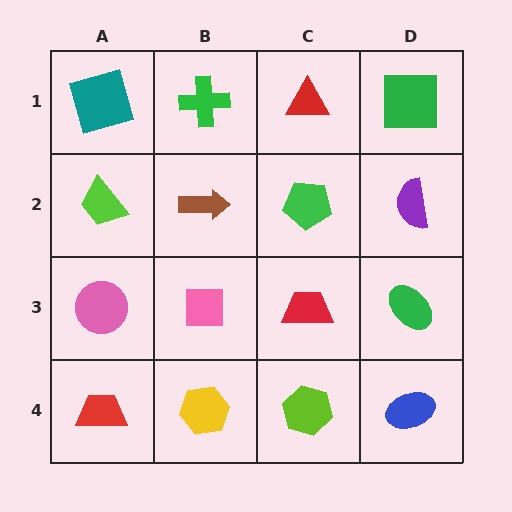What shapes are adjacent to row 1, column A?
A lime trapezoid (row 2, column A), a green cross (row 1, column B).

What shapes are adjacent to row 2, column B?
A green cross (row 1, column B), a pink square (row 3, column B), a lime trapezoid (row 2, column A), a green pentagon (row 2, column C).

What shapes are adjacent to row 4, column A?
A pink circle (row 3, column A), a yellow hexagon (row 4, column B).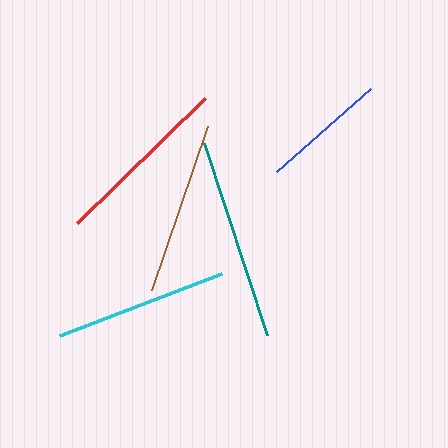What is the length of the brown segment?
The brown segment is approximately 173 pixels long.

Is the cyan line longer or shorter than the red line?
The red line is longer than the cyan line.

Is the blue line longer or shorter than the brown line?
The brown line is longer than the blue line.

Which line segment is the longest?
The teal line is the longest at approximately 202 pixels.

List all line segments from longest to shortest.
From longest to shortest: teal, red, cyan, brown, blue.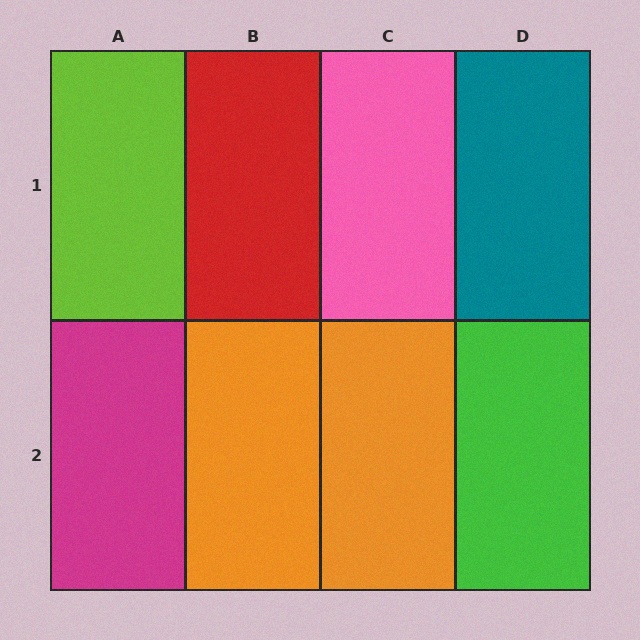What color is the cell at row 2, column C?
Orange.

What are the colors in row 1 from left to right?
Lime, red, pink, teal.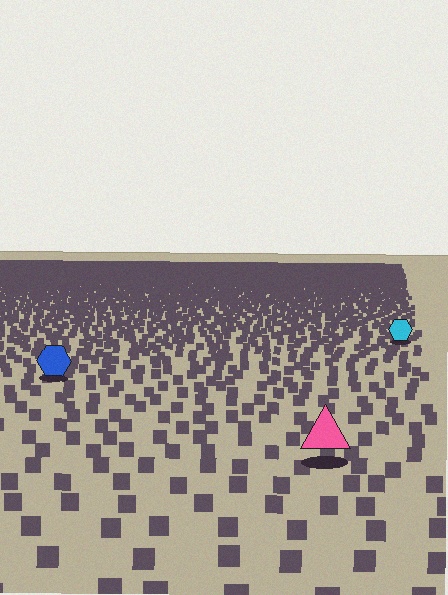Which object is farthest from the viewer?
The cyan hexagon is farthest from the viewer. It appears smaller and the ground texture around it is denser.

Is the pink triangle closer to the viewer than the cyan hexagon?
Yes. The pink triangle is closer — you can tell from the texture gradient: the ground texture is coarser near it.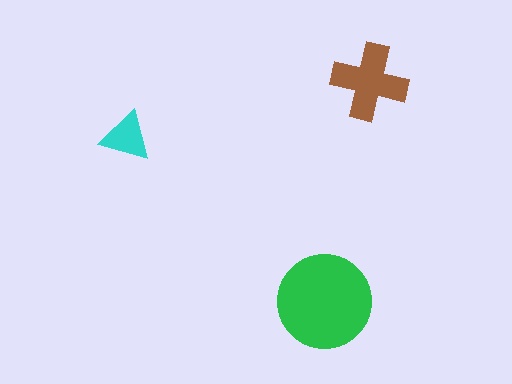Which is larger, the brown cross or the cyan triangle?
The brown cross.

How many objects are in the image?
There are 3 objects in the image.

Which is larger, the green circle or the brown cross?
The green circle.